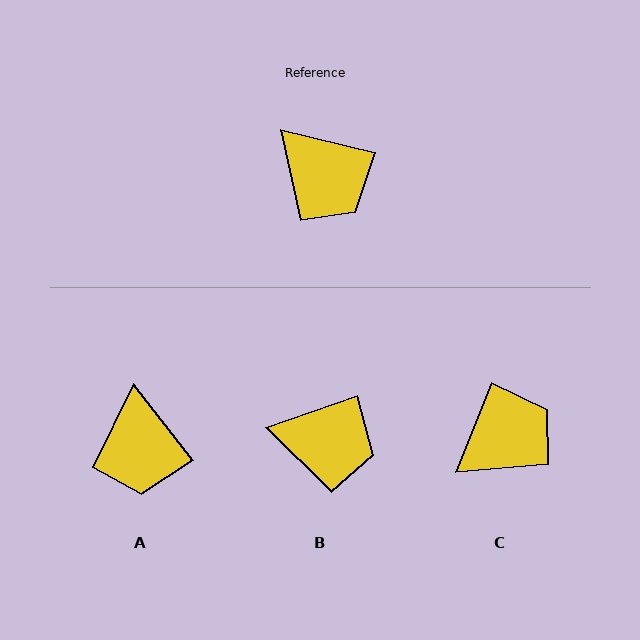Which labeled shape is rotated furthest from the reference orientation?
C, about 83 degrees away.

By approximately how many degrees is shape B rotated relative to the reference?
Approximately 33 degrees counter-clockwise.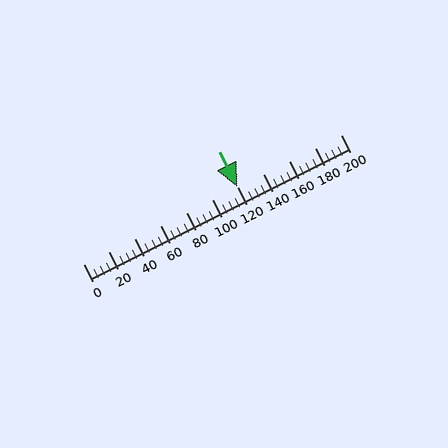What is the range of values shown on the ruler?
The ruler shows values from 0 to 200.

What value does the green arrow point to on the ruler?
The green arrow points to approximately 120.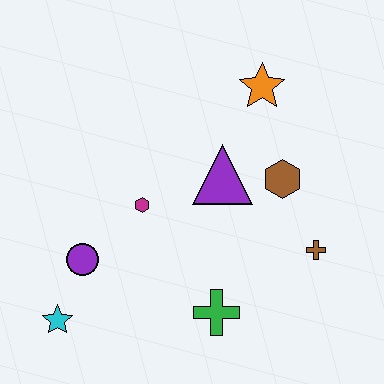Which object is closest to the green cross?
The brown cross is closest to the green cross.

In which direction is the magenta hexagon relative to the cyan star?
The magenta hexagon is above the cyan star.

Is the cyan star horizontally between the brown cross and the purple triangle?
No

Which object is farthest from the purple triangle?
The cyan star is farthest from the purple triangle.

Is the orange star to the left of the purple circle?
No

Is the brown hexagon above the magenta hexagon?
Yes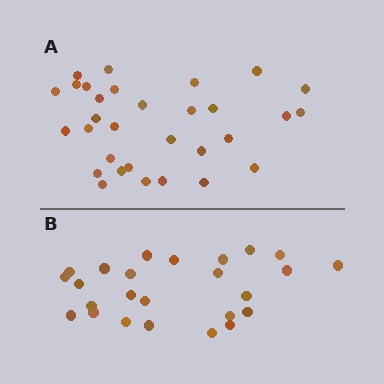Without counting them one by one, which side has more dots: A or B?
Region A (the top region) has more dots.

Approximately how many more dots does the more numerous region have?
Region A has about 6 more dots than region B.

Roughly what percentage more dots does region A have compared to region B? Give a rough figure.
About 25% more.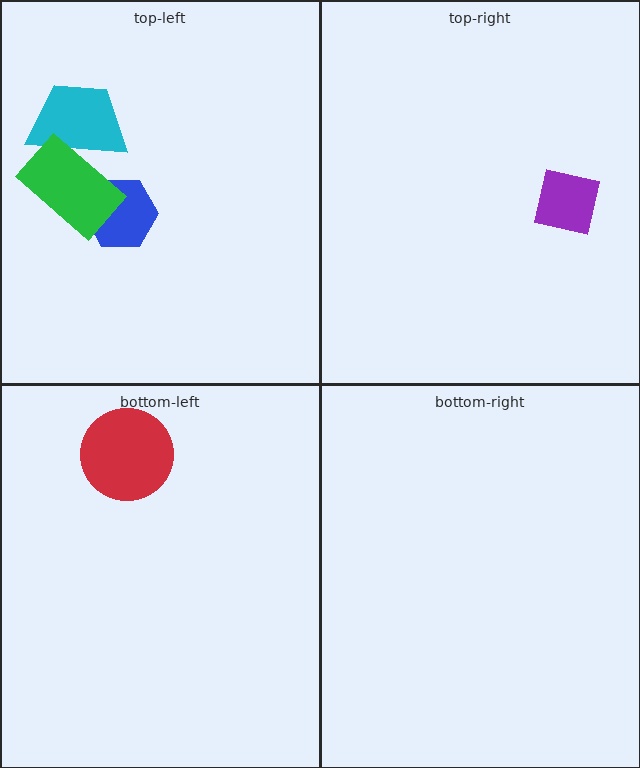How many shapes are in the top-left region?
3.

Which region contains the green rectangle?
The top-left region.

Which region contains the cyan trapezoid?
The top-left region.